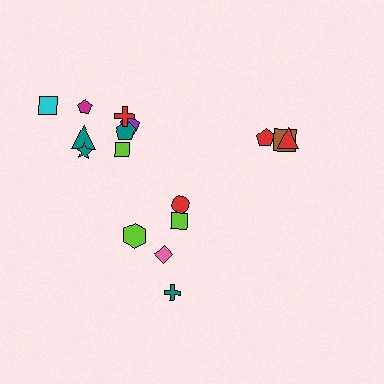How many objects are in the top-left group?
There are 8 objects.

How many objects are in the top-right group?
There are 3 objects.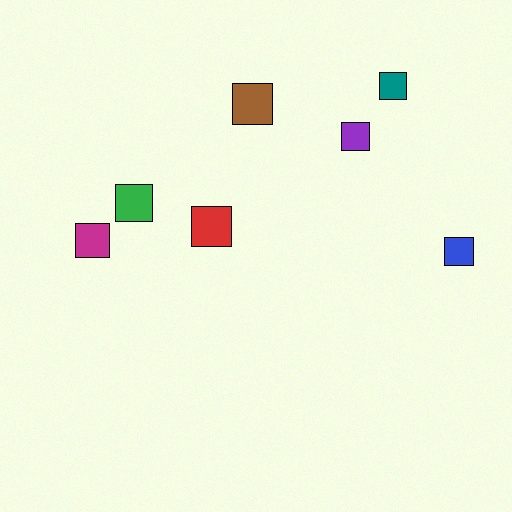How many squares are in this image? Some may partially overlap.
There are 7 squares.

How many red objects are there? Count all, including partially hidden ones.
There is 1 red object.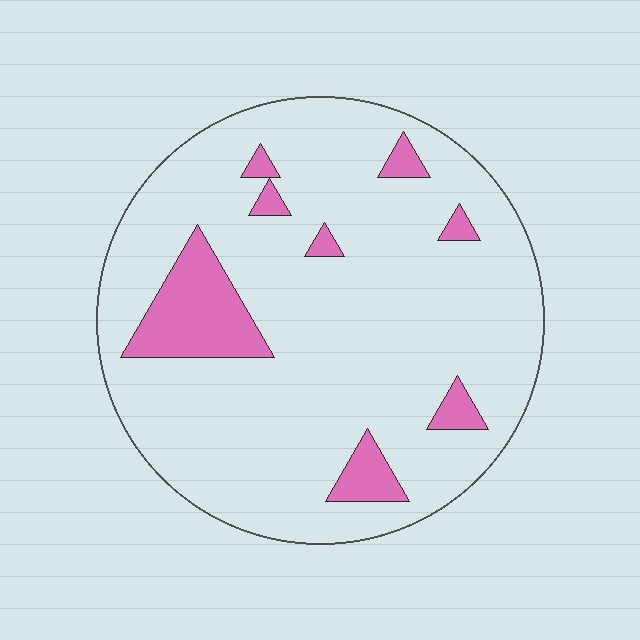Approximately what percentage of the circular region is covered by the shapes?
Approximately 15%.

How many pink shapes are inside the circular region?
8.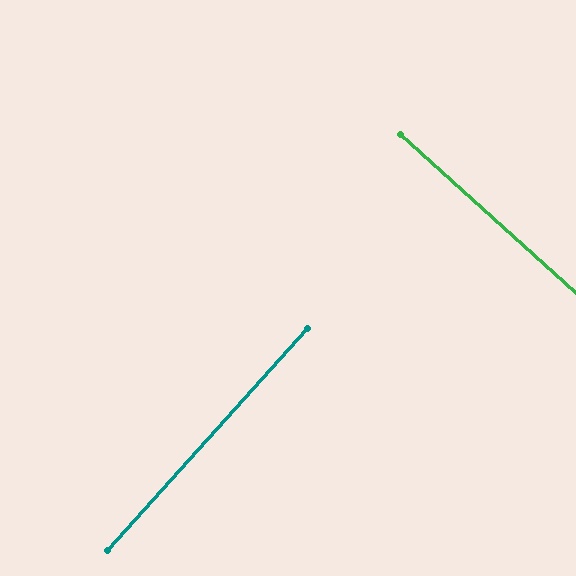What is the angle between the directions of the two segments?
Approximately 90 degrees.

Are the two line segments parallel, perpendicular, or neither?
Perpendicular — they meet at approximately 90°.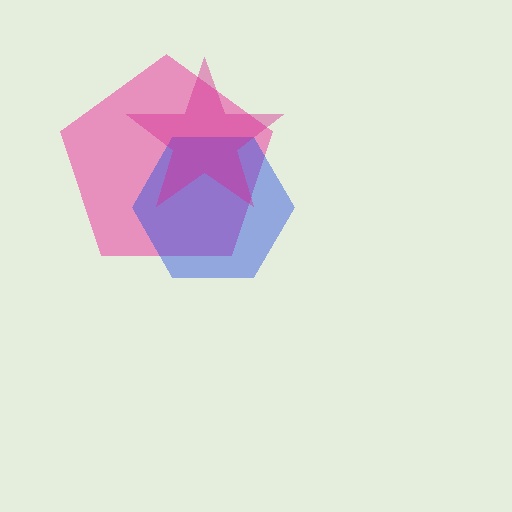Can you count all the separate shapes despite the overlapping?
Yes, there are 3 separate shapes.